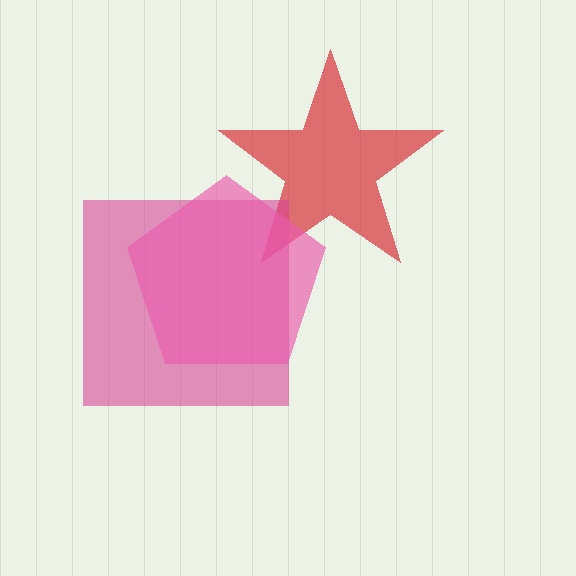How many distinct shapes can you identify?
There are 3 distinct shapes: a red star, a magenta square, a pink pentagon.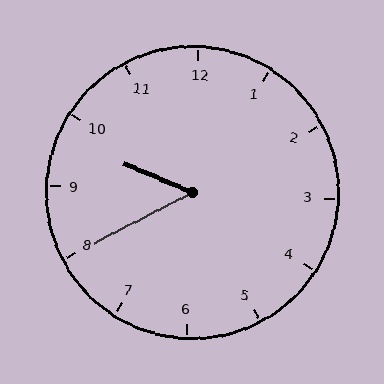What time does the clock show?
9:40.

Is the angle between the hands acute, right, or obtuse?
It is acute.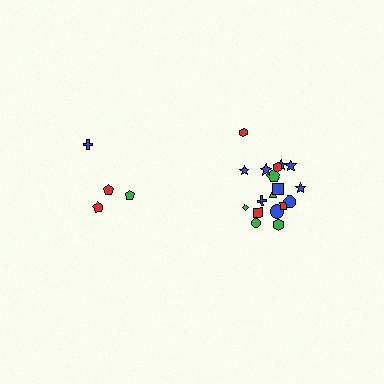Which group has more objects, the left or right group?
The right group.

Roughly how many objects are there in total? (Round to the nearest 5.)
Roughly 20 objects in total.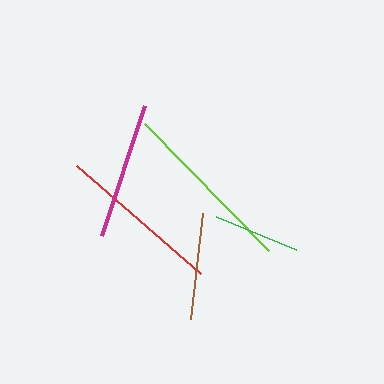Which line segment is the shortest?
The green line is the shortest at approximately 87 pixels.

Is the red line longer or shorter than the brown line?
The red line is longer than the brown line.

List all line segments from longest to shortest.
From longest to shortest: lime, red, magenta, brown, green.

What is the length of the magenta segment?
The magenta segment is approximately 137 pixels long.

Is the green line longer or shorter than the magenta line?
The magenta line is longer than the green line.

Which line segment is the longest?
The lime line is the longest at approximately 178 pixels.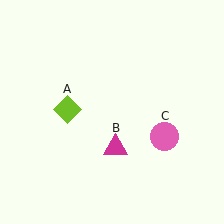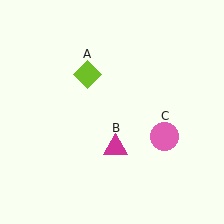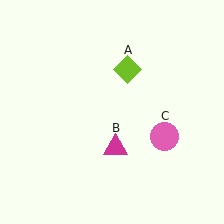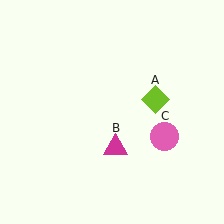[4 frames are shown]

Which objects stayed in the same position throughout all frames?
Magenta triangle (object B) and pink circle (object C) remained stationary.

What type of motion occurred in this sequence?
The lime diamond (object A) rotated clockwise around the center of the scene.